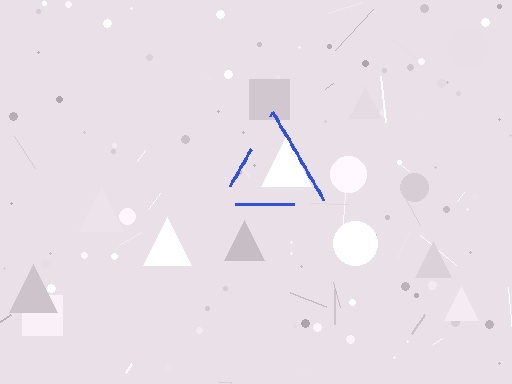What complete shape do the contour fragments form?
The contour fragments form a triangle.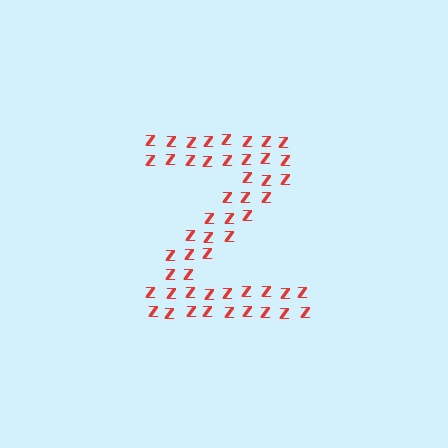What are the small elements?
The small elements are letter Z's.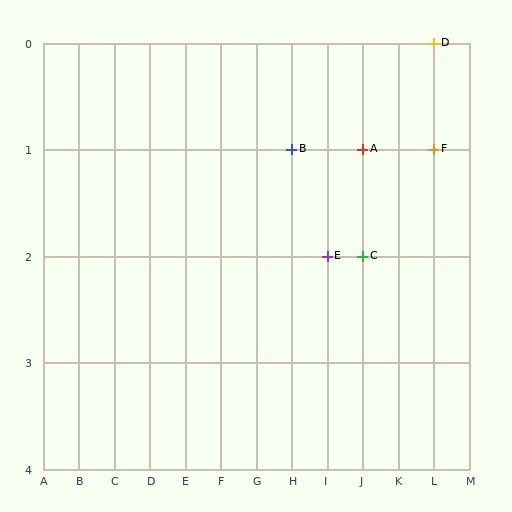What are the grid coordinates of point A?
Point A is at grid coordinates (J, 1).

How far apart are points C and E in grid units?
Points C and E are 1 column apart.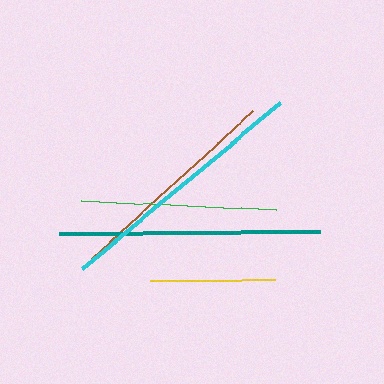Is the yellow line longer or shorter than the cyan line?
The cyan line is longer than the yellow line.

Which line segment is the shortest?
The yellow line is the shortest at approximately 125 pixels.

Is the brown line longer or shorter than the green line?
The brown line is longer than the green line.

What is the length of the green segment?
The green segment is approximately 196 pixels long.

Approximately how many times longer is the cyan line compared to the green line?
The cyan line is approximately 1.3 times the length of the green line.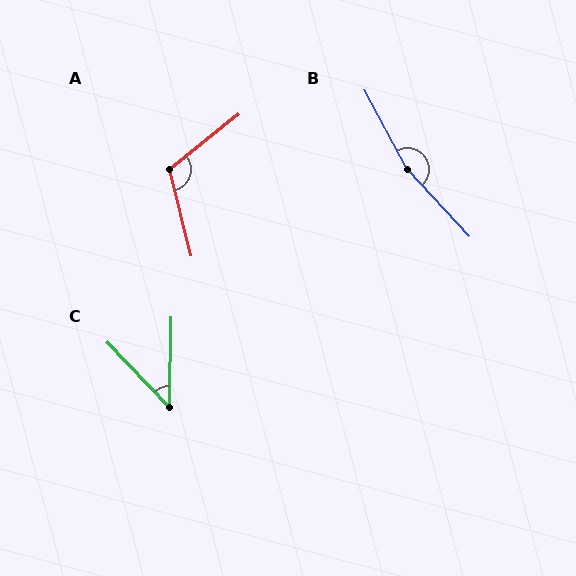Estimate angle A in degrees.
Approximately 114 degrees.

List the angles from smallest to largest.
C (44°), A (114°), B (165°).